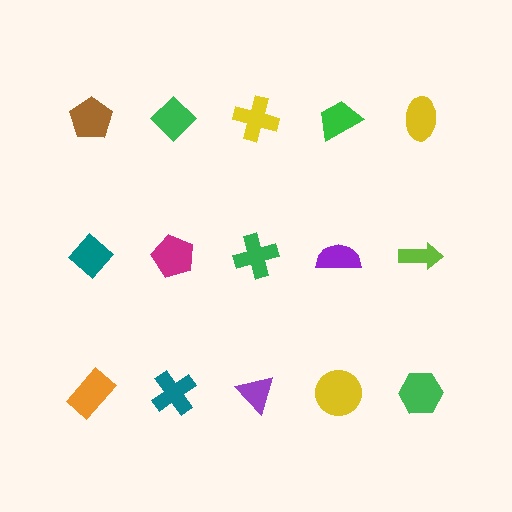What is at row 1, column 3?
A yellow cross.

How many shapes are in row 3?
5 shapes.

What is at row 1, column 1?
A brown pentagon.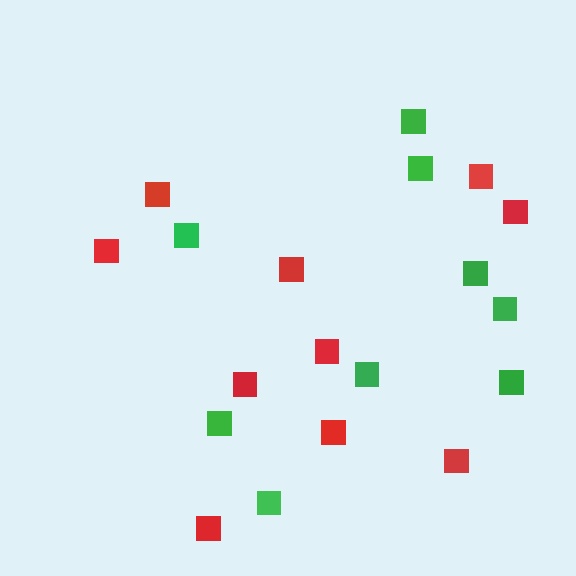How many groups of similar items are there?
There are 2 groups: one group of red squares (10) and one group of green squares (9).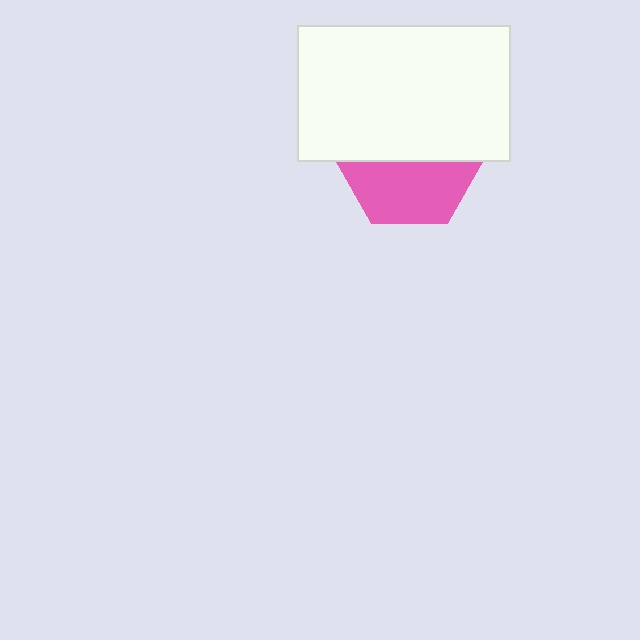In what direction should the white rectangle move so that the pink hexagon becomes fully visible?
The white rectangle should move up. That is the shortest direction to clear the overlap and leave the pink hexagon fully visible.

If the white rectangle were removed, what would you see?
You would see the complete pink hexagon.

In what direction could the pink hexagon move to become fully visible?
The pink hexagon could move down. That would shift it out from behind the white rectangle entirely.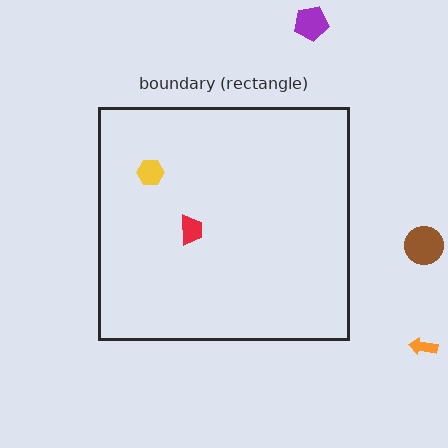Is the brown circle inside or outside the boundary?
Outside.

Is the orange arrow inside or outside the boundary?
Outside.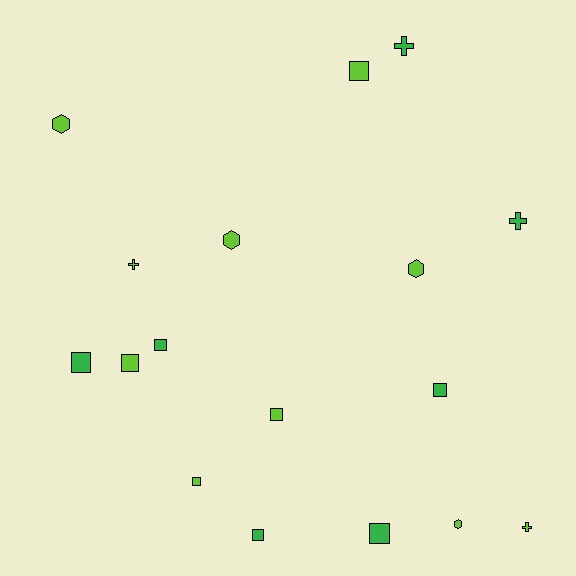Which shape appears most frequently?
Square, with 9 objects.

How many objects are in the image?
There are 17 objects.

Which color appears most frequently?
Lime, with 10 objects.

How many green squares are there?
There are 5 green squares.